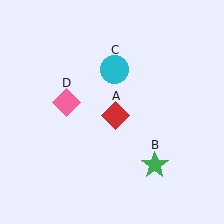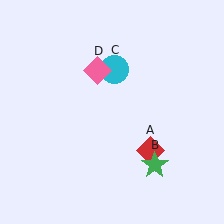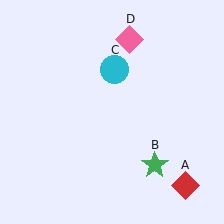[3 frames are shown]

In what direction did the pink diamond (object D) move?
The pink diamond (object D) moved up and to the right.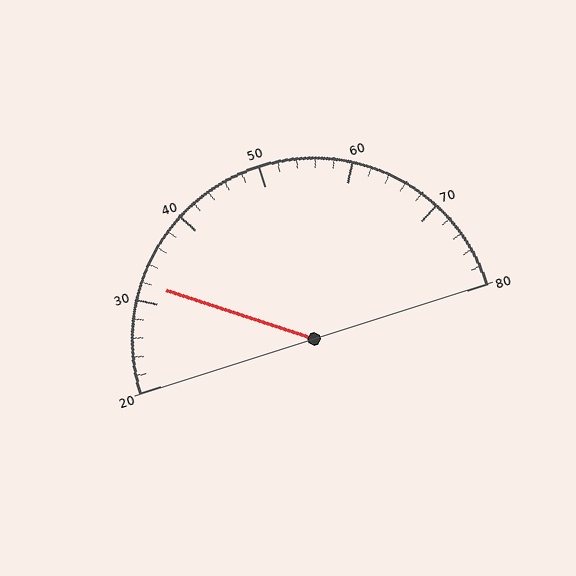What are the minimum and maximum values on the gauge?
The gauge ranges from 20 to 80.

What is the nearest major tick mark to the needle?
The nearest major tick mark is 30.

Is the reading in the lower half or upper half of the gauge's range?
The reading is in the lower half of the range (20 to 80).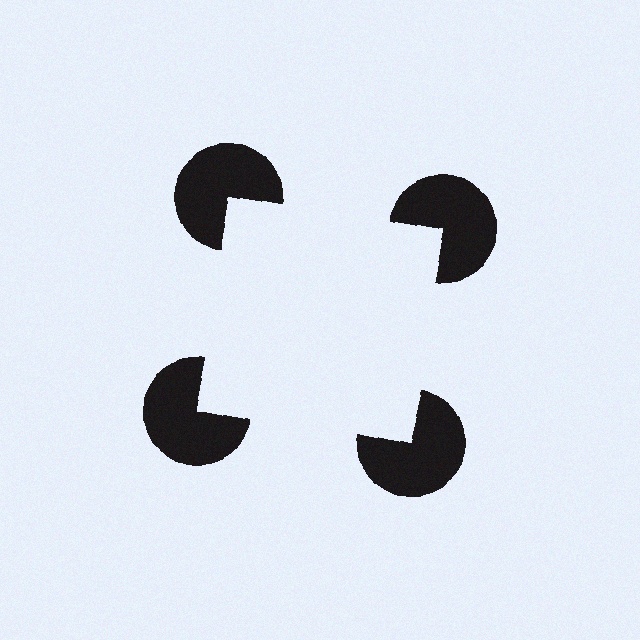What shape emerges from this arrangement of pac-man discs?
An illusory square — its edges are inferred from the aligned wedge cuts in the pac-man discs, not physically drawn.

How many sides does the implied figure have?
4 sides.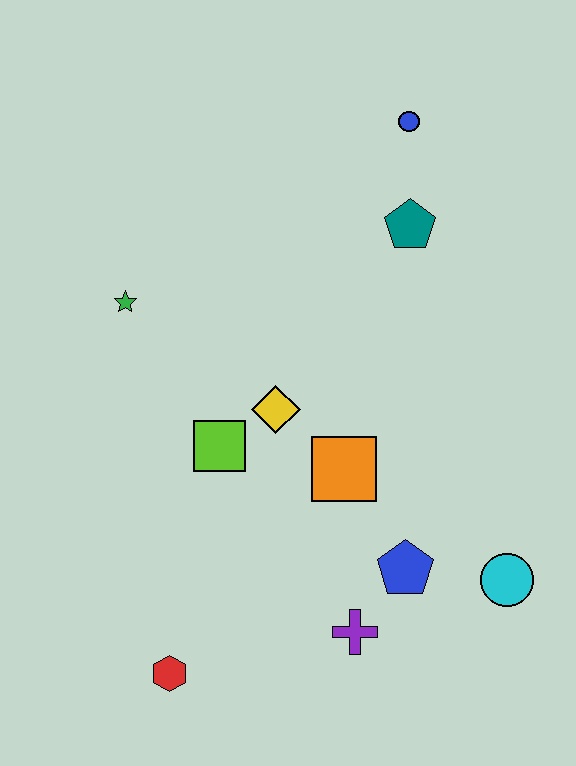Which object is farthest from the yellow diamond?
The blue circle is farthest from the yellow diamond.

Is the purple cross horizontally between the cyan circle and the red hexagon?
Yes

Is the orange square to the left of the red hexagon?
No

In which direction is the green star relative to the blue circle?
The green star is to the left of the blue circle.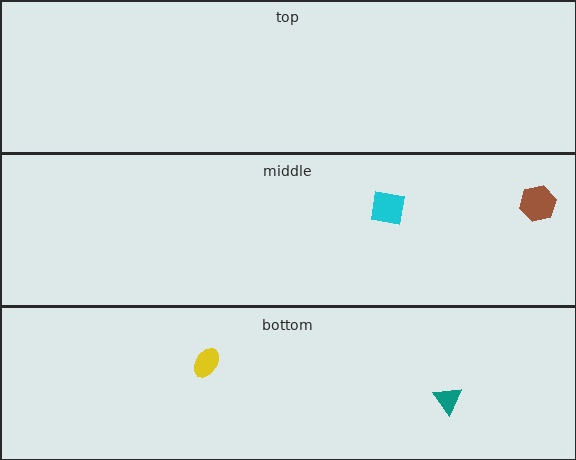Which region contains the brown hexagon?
The middle region.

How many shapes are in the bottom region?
2.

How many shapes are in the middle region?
2.